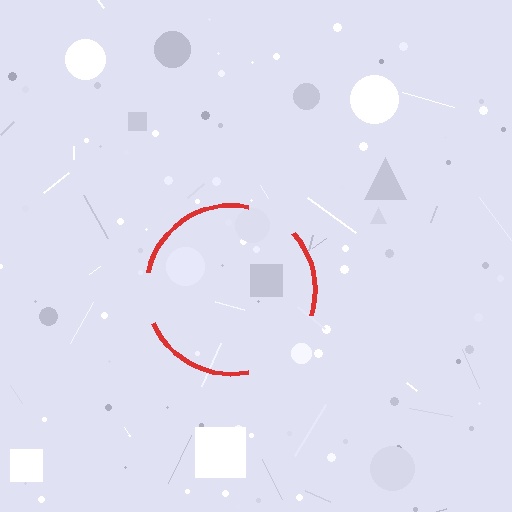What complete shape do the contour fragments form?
The contour fragments form a circle.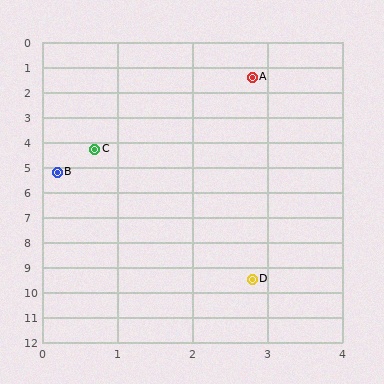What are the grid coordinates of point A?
Point A is at approximately (2.8, 1.4).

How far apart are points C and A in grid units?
Points C and A are about 3.6 grid units apart.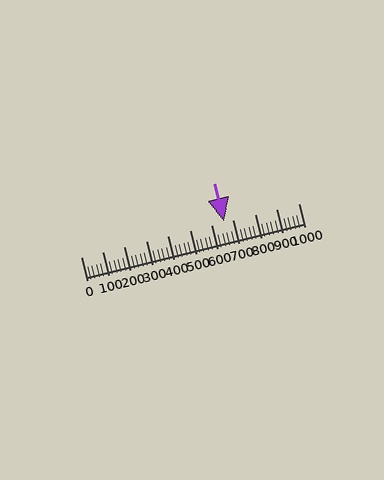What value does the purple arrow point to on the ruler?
The purple arrow points to approximately 660.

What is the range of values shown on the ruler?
The ruler shows values from 0 to 1000.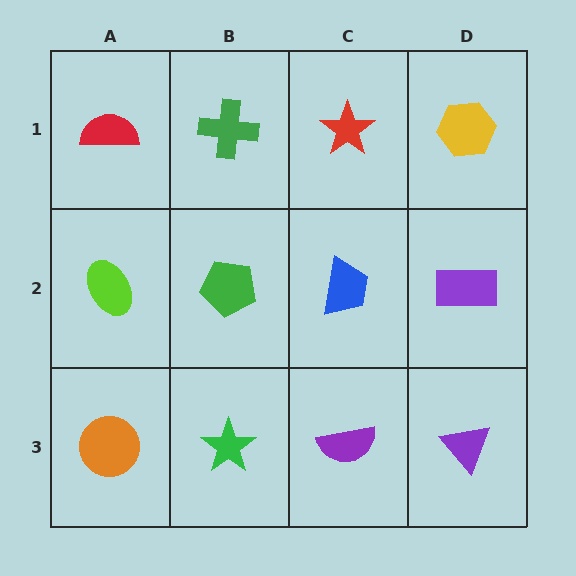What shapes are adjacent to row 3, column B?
A green pentagon (row 2, column B), an orange circle (row 3, column A), a purple semicircle (row 3, column C).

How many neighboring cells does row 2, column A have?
3.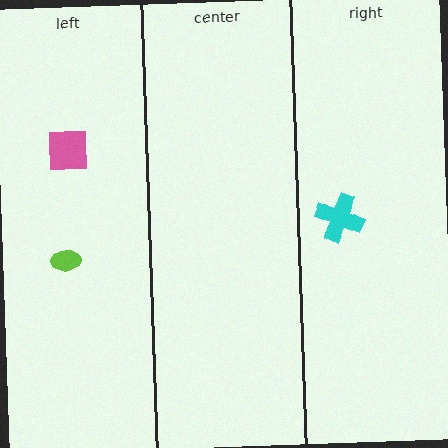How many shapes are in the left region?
2.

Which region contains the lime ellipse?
The left region.